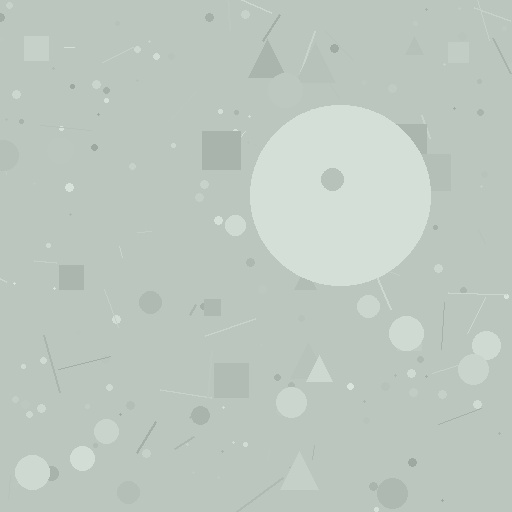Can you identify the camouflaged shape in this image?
The camouflaged shape is a circle.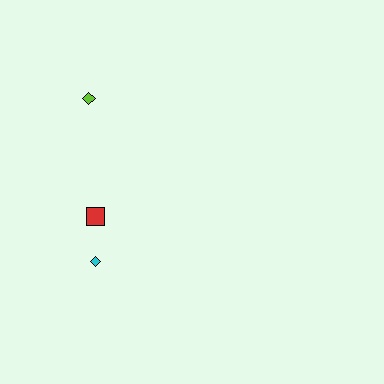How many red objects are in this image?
There is 1 red object.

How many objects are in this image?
There are 3 objects.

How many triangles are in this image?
There are no triangles.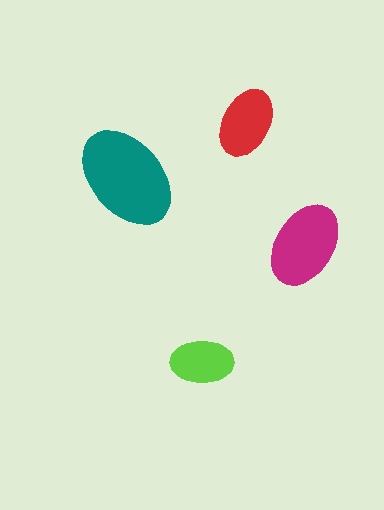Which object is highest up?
The red ellipse is topmost.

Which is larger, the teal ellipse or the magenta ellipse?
The teal one.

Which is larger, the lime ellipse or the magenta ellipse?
The magenta one.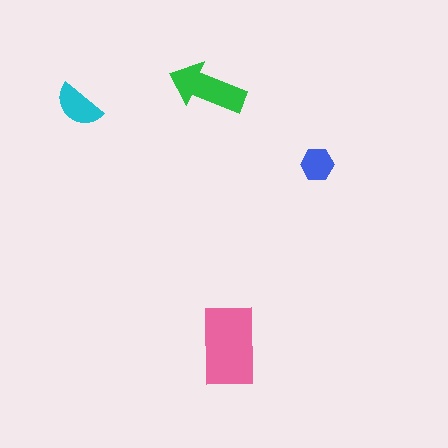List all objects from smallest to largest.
The blue hexagon, the cyan semicircle, the green arrow, the pink rectangle.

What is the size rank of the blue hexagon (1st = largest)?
4th.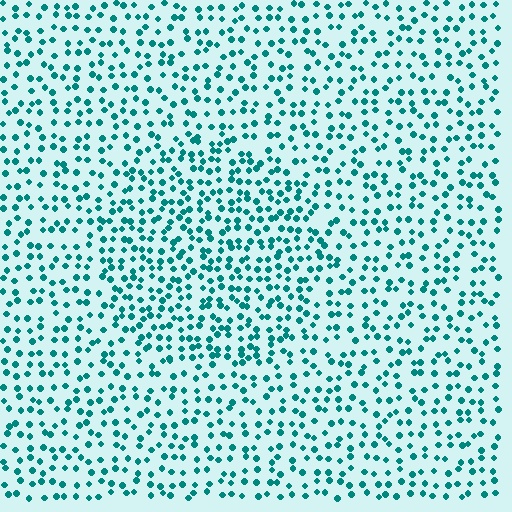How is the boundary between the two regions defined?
The boundary is defined by a change in element density (approximately 1.5x ratio). All elements are the same color, size, and shape.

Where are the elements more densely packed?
The elements are more densely packed inside the circle boundary.